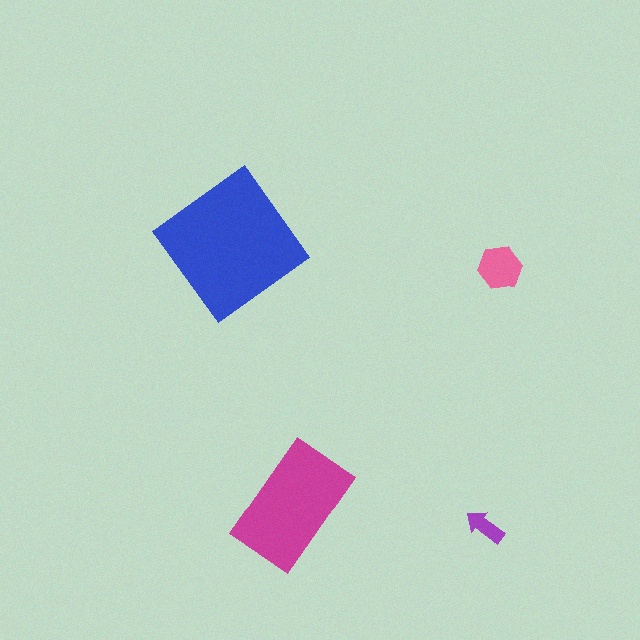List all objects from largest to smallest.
The blue diamond, the magenta rectangle, the pink hexagon, the purple arrow.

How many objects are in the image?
There are 4 objects in the image.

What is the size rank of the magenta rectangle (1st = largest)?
2nd.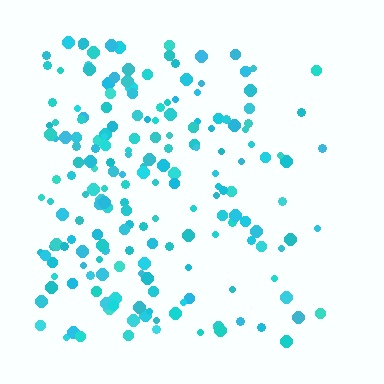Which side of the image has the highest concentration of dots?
The left.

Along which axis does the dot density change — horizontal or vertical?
Horizontal.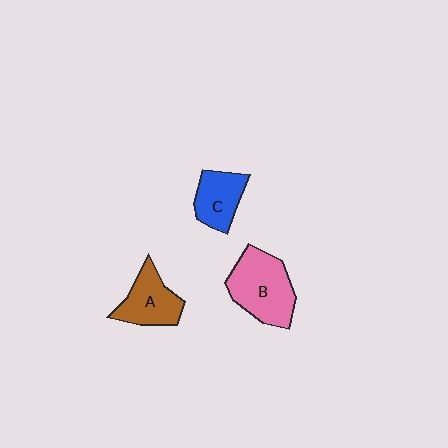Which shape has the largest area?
Shape B (pink).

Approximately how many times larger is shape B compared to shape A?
Approximately 1.4 times.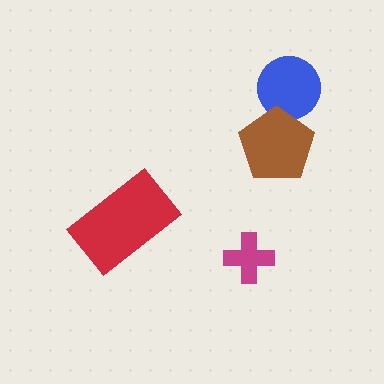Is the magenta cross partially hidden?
No, no other shape covers it.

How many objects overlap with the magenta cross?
0 objects overlap with the magenta cross.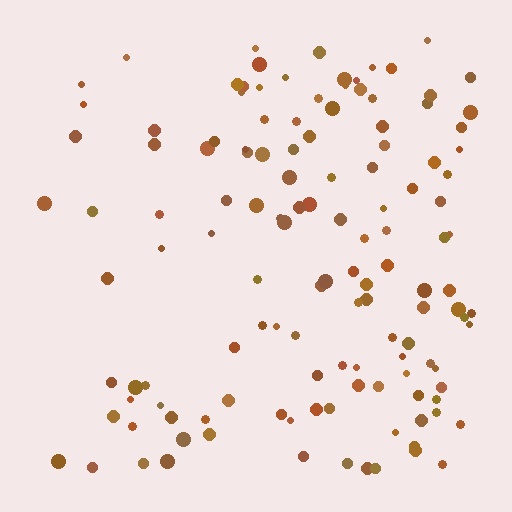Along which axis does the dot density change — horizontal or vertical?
Horizontal.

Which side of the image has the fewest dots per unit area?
The left.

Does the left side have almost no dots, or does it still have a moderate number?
Still a moderate number, just noticeably fewer than the right.